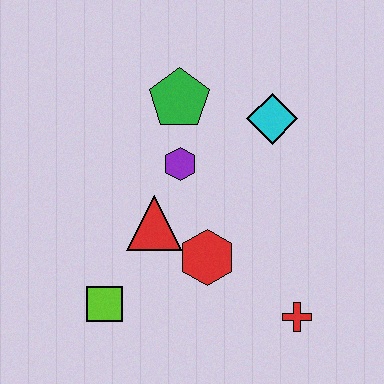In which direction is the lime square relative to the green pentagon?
The lime square is below the green pentagon.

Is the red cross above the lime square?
No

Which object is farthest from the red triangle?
The red cross is farthest from the red triangle.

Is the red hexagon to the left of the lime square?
No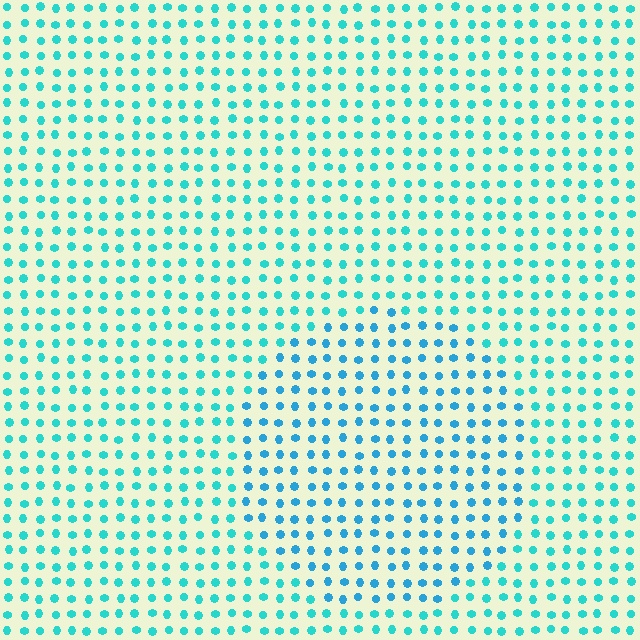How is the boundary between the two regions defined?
The boundary is defined purely by a slight shift in hue (about 22 degrees). Spacing, size, and orientation are identical on both sides.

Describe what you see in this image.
The image is filled with small cyan elements in a uniform arrangement. A circle-shaped region is visible where the elements are tinted to a slightly different hue, forming a subtle color boundary.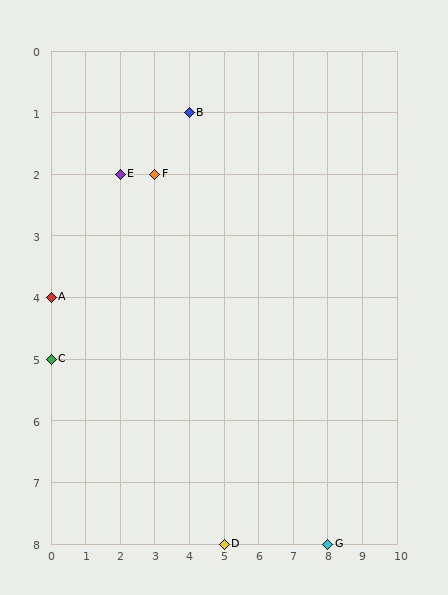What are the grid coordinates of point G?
Point G is at grid coordinates (8, 8).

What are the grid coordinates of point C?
Point C is at grid coordinates (0, 5).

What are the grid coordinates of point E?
Point E is at grid coordinates (2, 2).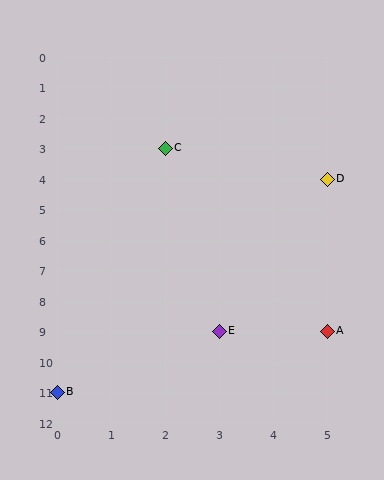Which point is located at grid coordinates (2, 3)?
Point C is at (2, 3).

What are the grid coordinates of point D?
Point D is at grid coordinates (5, 4).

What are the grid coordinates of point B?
Point B is at grid coordinates (0, 11).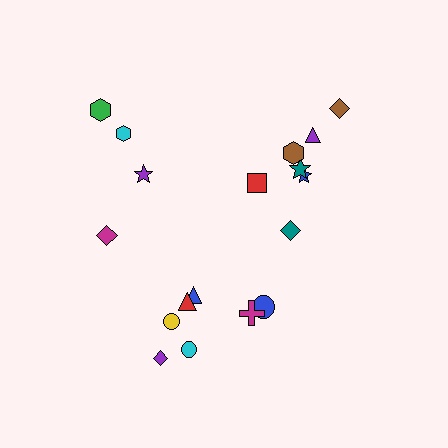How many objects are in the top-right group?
There are 7 objects.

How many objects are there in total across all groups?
There are 18 objects.